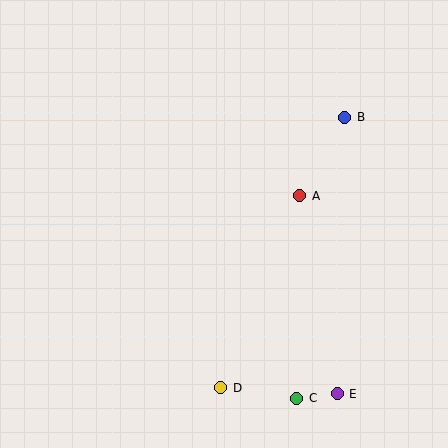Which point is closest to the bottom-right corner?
Point E is closest to the bottom-right corner.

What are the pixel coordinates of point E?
Point E is at (337, 394).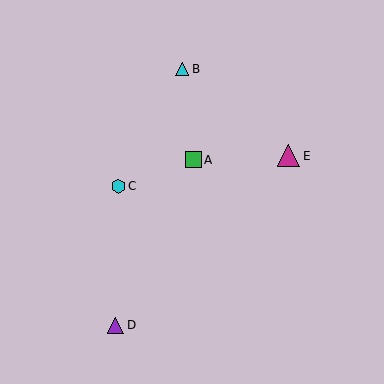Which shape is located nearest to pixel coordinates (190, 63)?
The cyan triangle (labeled B) at (182, 69) is nearest to that location.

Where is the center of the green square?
The center of the green square is at (193, 160).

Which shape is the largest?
The magenta triangle (labeled E) is the largest.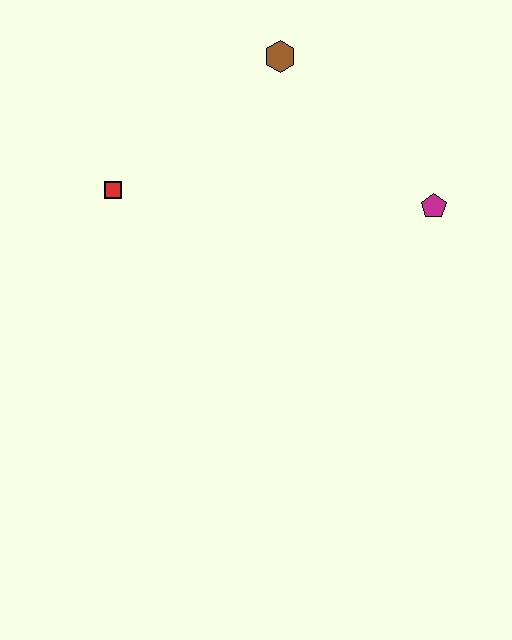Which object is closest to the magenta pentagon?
The brown hexagon is closest to the magenta pentagon.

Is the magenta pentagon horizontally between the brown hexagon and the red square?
No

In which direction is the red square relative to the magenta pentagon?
The red square is to the left of the magenta pentagon.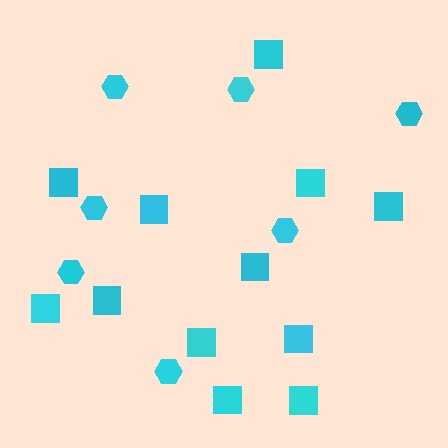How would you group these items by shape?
There are 2 groups: one group of hexagons (7) and one group of squares (12).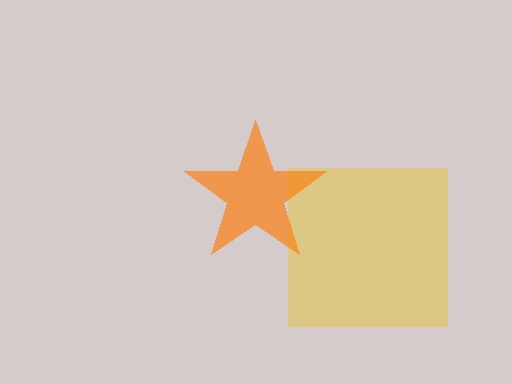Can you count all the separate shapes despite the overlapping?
Yes, there are 2 separate shapes.